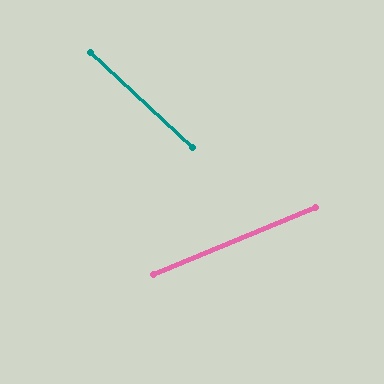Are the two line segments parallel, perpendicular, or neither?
Neither parallel nor perpendicular — they differ by about 65°.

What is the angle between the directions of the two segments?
Approximately 65 degrees.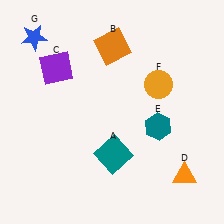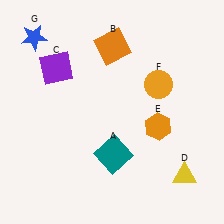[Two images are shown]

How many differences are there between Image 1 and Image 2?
There are 2 differences between the two images.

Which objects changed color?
D changed from orange to yellow. E changed from teal to orange.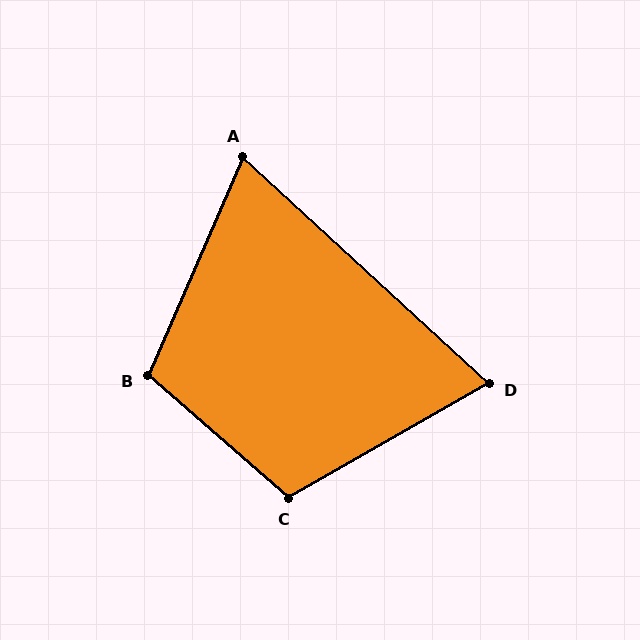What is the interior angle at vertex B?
Approximately 108 degrees (obtuse).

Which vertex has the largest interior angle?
C, at approximately 109 degrees.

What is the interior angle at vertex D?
Approximately 72 degrees (acute).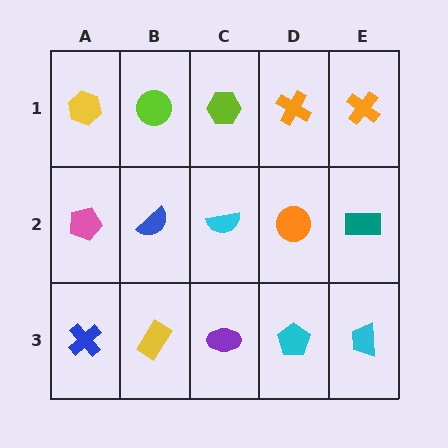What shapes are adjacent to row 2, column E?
An orange cross (row 1, column E), a cyan trapezoid (row 3, column E), an orange circle (row 2, column D).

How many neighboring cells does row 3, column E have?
2.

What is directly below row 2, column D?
A cyan pentagon.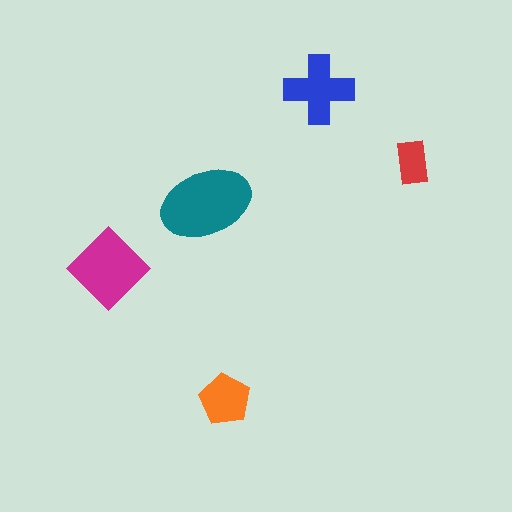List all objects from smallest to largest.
The red rectangle, the orange pentagon, the blue cross, the magenta diamond, the teal ellipse.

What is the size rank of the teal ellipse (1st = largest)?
1st.